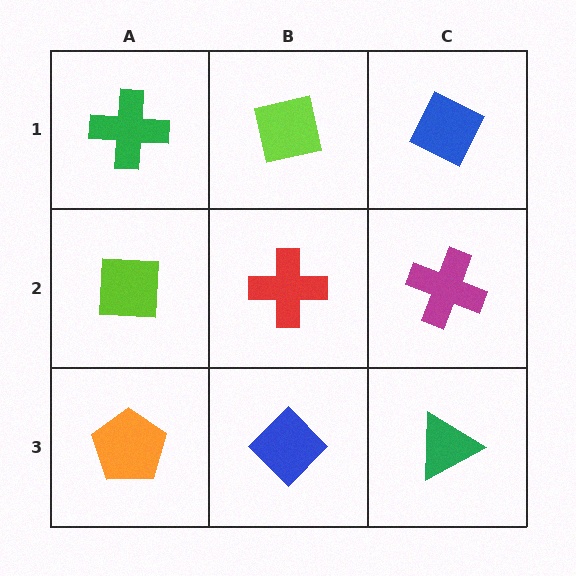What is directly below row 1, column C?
A magenta cross.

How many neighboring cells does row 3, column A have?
2.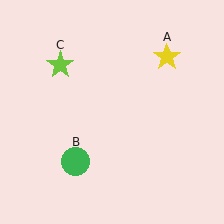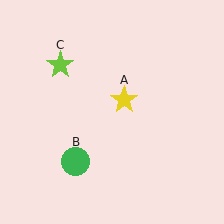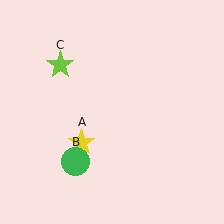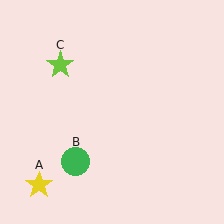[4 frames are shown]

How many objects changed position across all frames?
1 object changed position: yellow star (object A).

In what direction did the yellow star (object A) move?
The yellow star (object A) moved down and to the left.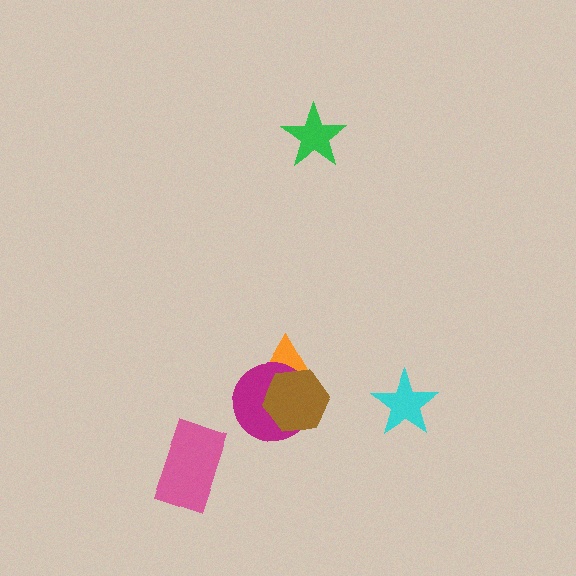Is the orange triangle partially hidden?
Yes, it is partially covered by another shape.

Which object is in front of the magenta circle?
The brown hexagon is in front of the magenta circle.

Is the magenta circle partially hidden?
Yes, it is partially covered by another shape.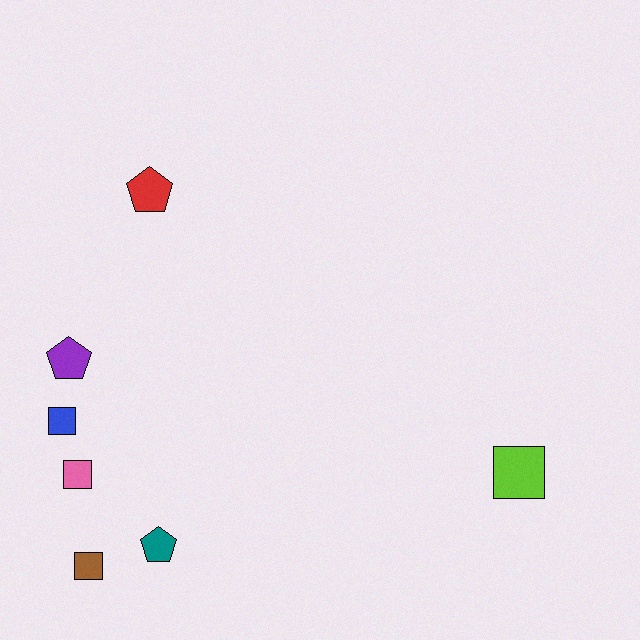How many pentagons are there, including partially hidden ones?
There are 3 pentagons.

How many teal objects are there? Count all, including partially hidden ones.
There is 1 teal object.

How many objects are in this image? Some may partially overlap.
There are 7 objects.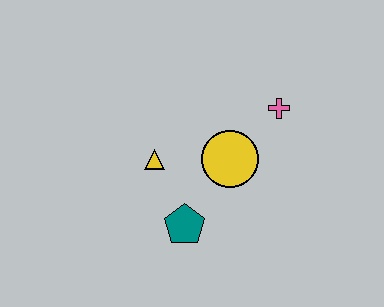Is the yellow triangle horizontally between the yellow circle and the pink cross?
No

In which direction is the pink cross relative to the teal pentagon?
The pink cross is above the teal pentagon.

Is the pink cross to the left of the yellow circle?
No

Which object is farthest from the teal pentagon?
The pink cross is farthest from the teal pentagon.